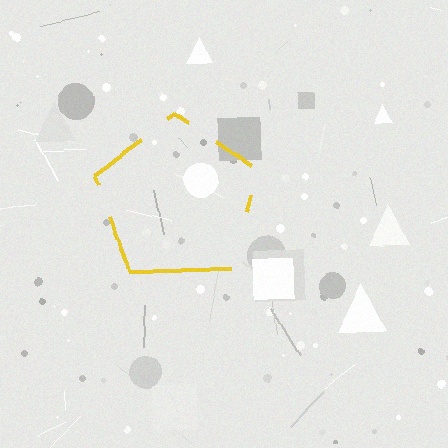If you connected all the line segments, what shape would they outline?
They would outline a pentagon.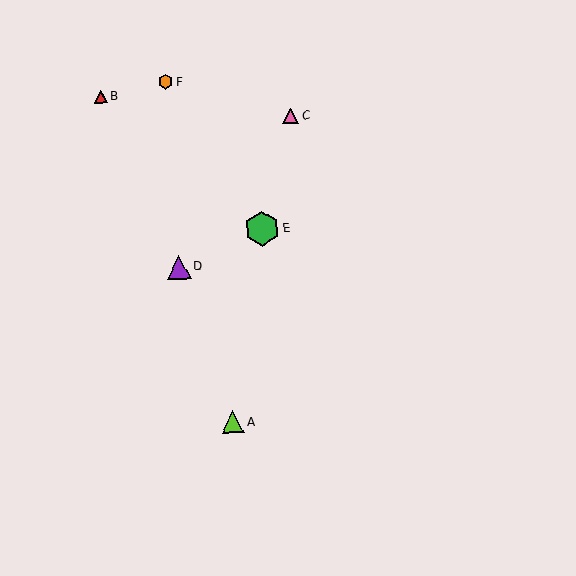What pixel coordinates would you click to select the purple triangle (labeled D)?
Click at (179, 267) to select the purple triangle D.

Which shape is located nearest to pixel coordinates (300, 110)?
The pink triangle (labeled C) at (291, 116) is nearest to that location.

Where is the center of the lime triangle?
The center of the lime triangle is at (233, 422).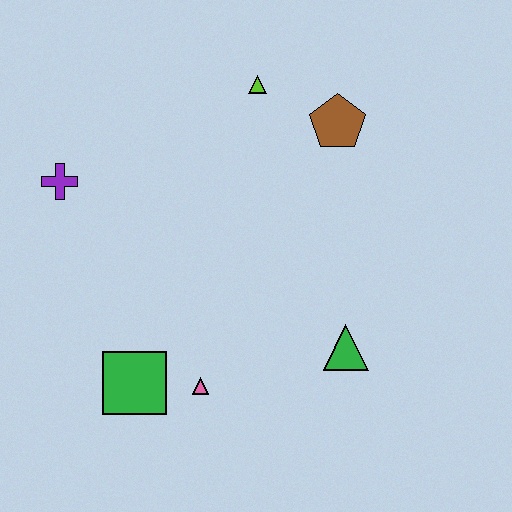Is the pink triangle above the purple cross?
No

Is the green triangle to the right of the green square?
Yes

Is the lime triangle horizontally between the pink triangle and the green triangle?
Yes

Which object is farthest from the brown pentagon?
The green square is farthest from the brown pentagon.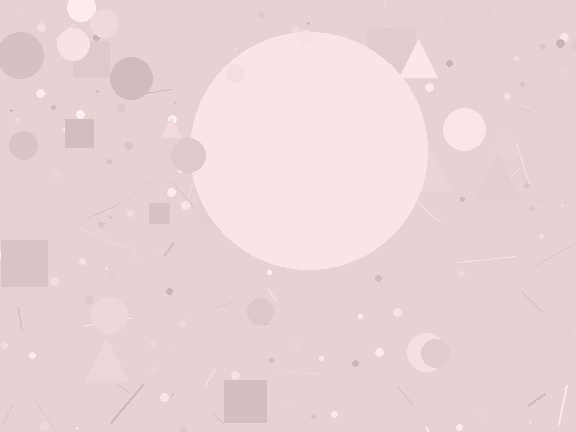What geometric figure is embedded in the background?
A circle is embedded in the background.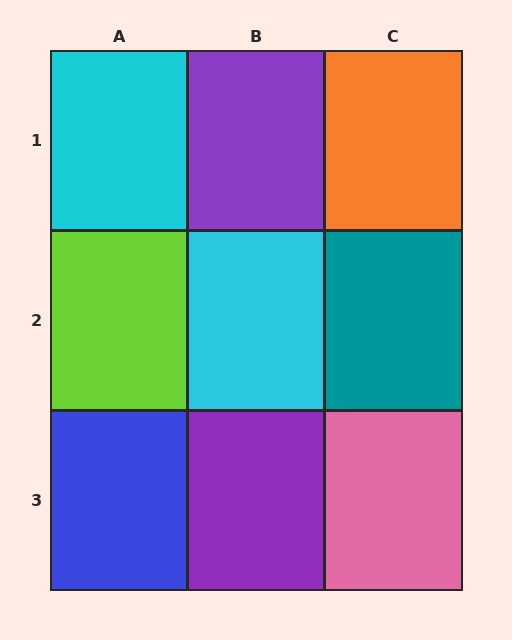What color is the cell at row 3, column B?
Purple.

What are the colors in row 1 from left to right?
Cyan, purple, orange.